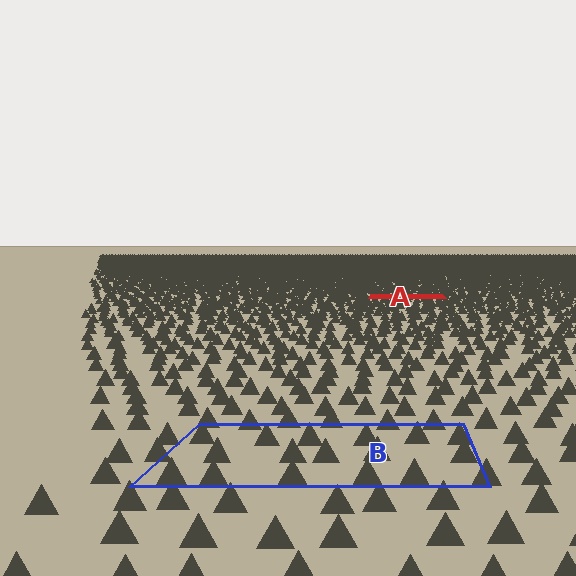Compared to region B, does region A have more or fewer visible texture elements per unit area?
Region A has more texture elements per unit area — they are packed more densely because it is farther away.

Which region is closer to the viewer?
Region B is closer. The texture elements there are larger and more spread out.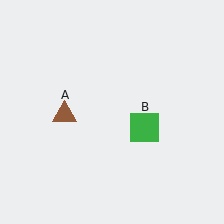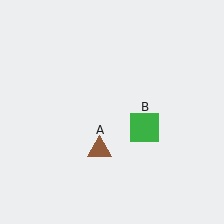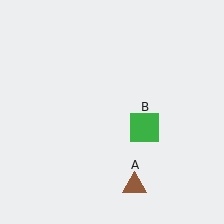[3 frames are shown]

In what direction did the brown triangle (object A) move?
The brown triangle (object A) moved down and to the right.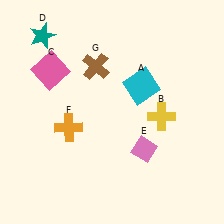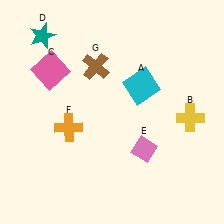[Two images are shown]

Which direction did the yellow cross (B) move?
The yellow cross (B) moved right.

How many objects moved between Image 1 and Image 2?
1 object moved between the two images.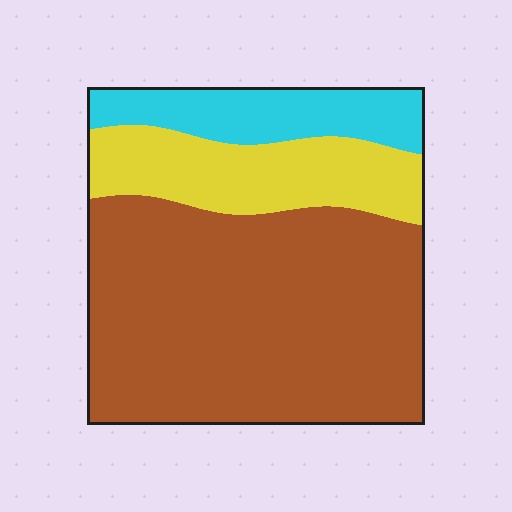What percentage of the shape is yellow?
Yellow takes up about one fifth (1/5) of the shape.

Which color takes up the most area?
Brown, at roughly 65%.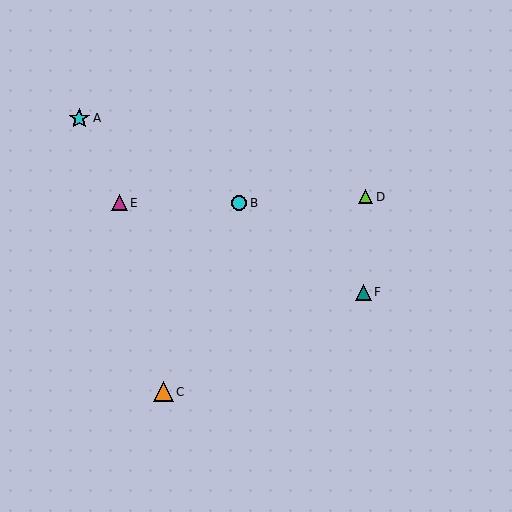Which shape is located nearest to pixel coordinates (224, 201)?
The cyan circle (labeled B) at (239, 203) is nearest to that location.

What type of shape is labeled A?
Shape A is a cyan star.